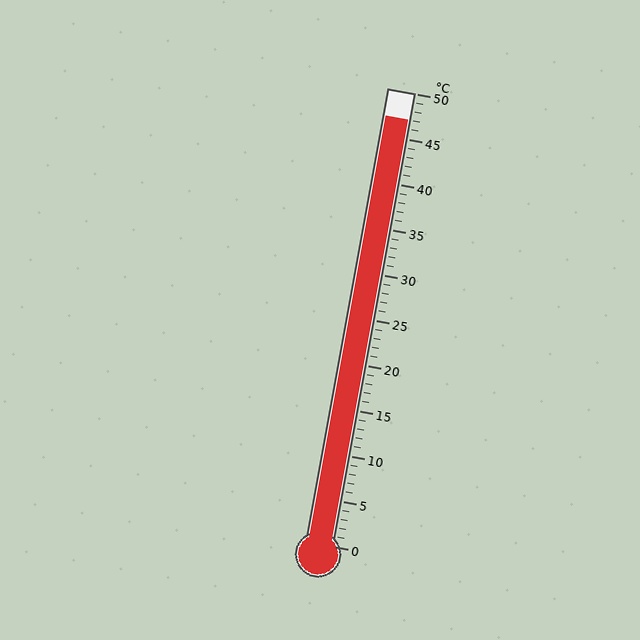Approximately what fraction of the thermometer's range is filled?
The thermometer is filled to approximately 95% of its range.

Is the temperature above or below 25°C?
The temperature is above 25°C.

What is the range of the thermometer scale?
The thermometer scale ranges from 0°C to 50°C.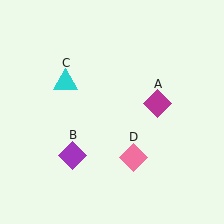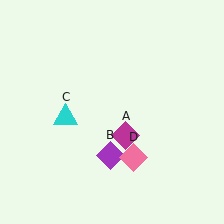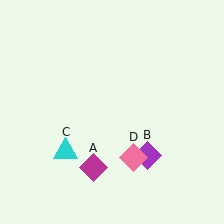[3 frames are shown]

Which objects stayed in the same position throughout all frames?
Pink diamond (object D) remained stationary.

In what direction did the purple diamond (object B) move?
The purple diamond (object B) moved right.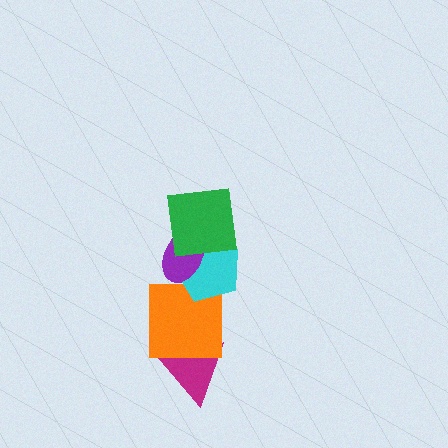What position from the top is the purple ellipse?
The purple ellipse is 2nd from the top.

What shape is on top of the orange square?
The cyan pentagon is on top of the orange square.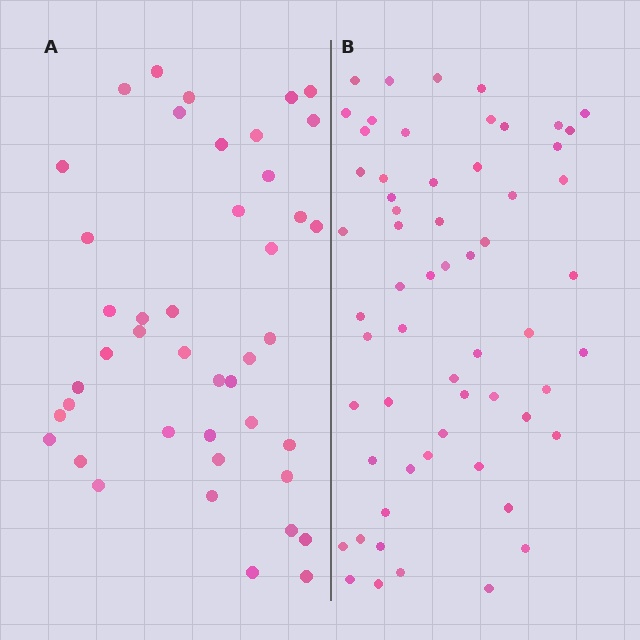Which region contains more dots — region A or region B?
Region B (the right region) has more dots.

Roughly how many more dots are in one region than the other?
Region B has approximately 15 more dots than region A.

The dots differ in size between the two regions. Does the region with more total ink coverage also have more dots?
No. Region A has more total ink coverage because its dots are larger, but region B actually contains more individual dots. Total area can be misleading — the number of items is what matters here.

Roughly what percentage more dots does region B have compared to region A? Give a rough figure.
About 40% more.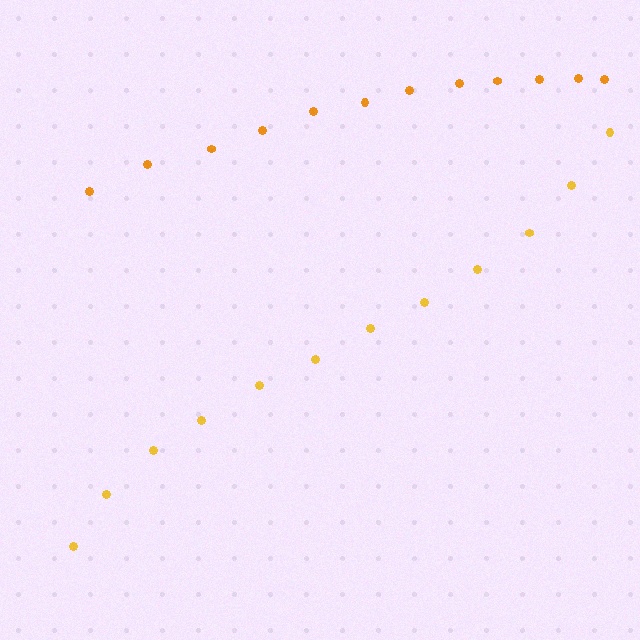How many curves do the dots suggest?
There are 2 distinct paths.